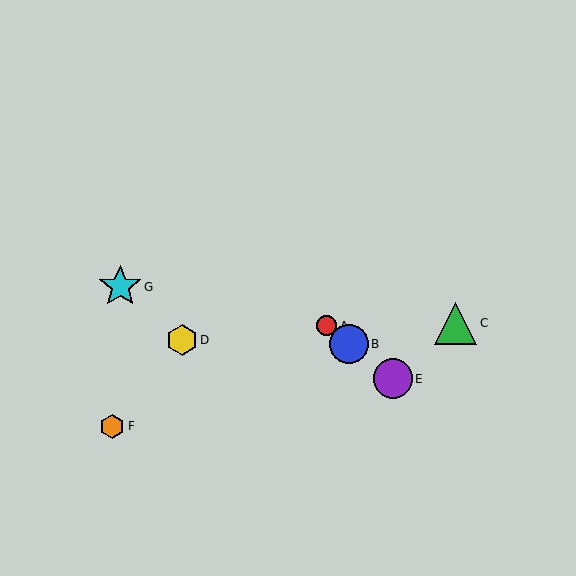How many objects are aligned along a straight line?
3 objects (A, B, E) are aligned along a straight line.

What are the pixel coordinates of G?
Object G is at (120, 287).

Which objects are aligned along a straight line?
Objects A, B, E are aligned along a straight line.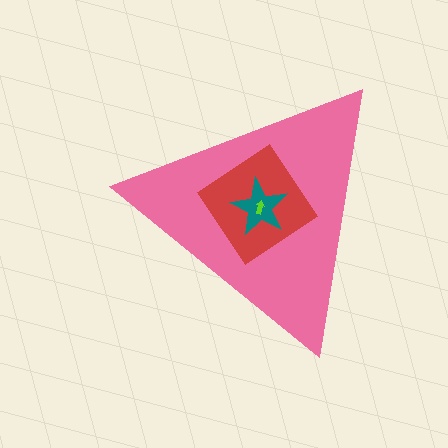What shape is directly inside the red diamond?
The teal star.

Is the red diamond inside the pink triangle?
Yes.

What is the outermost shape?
The pink triangle.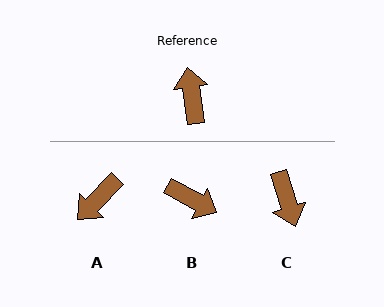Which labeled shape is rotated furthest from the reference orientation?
C, about 171 degrees away.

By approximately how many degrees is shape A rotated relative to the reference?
Approximately 126 degrees counter-clockwise.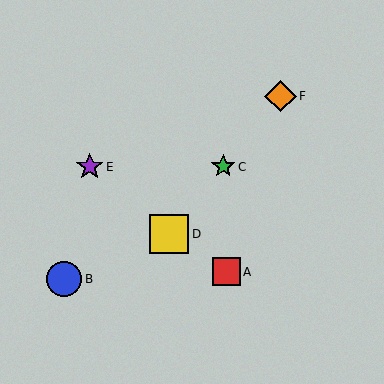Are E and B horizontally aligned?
No, E is at y≈167 and B is at y≈279.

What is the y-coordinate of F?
Object F is at y≈96.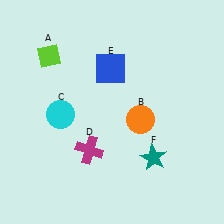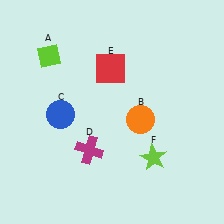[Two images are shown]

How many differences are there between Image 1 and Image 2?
There are 3 differences between the two images.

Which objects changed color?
C changed from cyan to blue. E changed from blue to red. F changed from teal to lime.